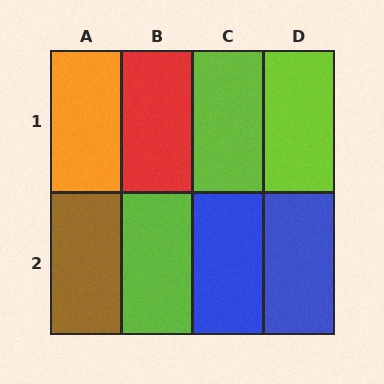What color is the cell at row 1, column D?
Lime.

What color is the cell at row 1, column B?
Red.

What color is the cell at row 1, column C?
Lime.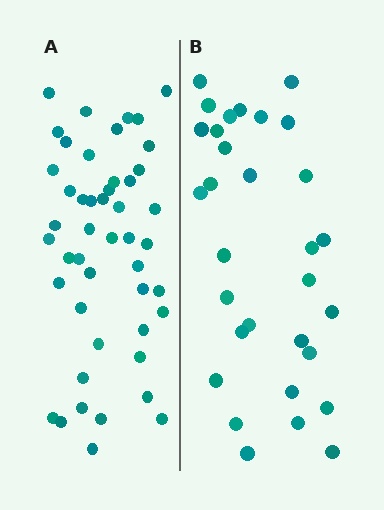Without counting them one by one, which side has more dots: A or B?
Region A (the left region) has more dots.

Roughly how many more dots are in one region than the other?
Region A has approximately 15 more dots than region B.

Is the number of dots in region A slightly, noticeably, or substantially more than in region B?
Region A has substantially more. The ratio is roughly 1.5 to 1.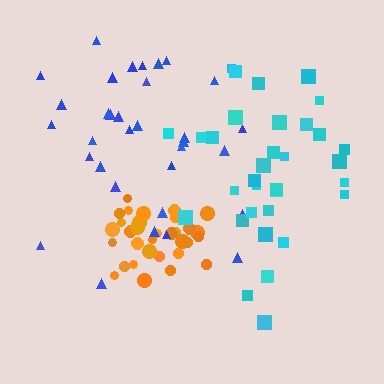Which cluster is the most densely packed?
Orange.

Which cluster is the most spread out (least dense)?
Cyan.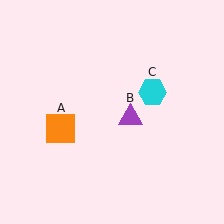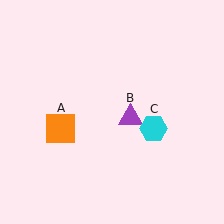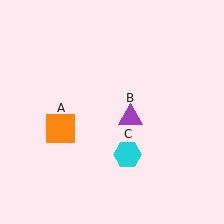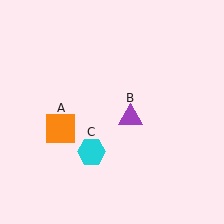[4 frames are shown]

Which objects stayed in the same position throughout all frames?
Orange square (object A) and purple triangle (object B) remained stationary.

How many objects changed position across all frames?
1 object changed position: cyan hexagon (object C).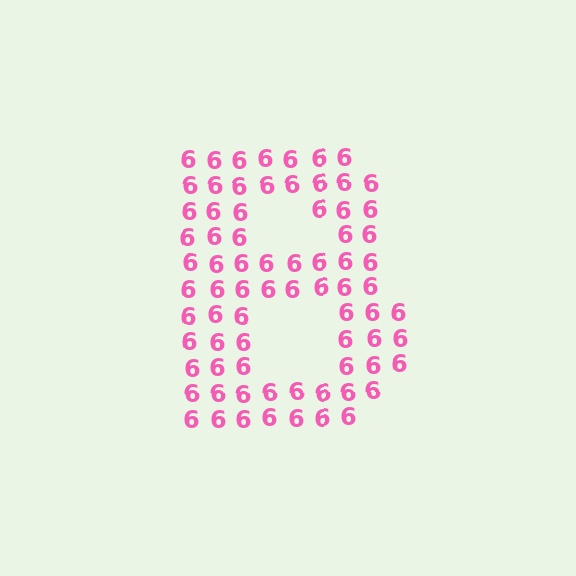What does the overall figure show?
The overall figure shows the letter B.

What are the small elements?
The small elements are digit 6's.